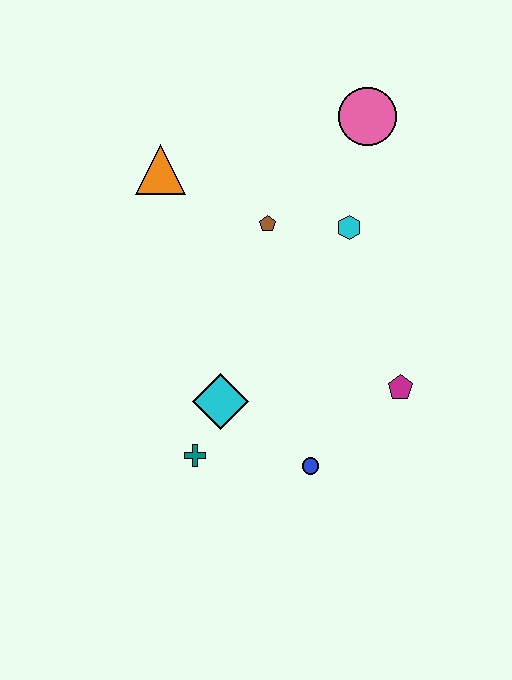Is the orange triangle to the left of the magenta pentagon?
Yes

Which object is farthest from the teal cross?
The pink circle is farthest from the teal cross.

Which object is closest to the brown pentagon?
The cyan hexagon is closest to the brown pentagon.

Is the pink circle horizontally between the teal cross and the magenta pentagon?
Yes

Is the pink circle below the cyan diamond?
No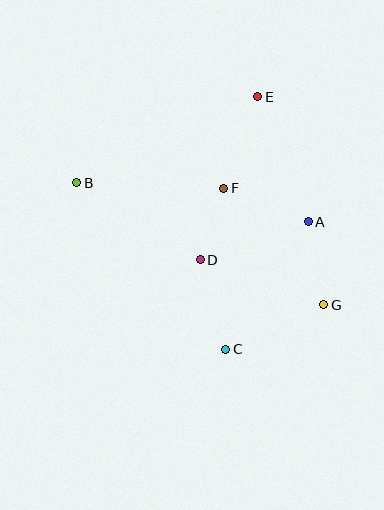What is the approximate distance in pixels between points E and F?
The distance between E and F is approximately 98 pixels.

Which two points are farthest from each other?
Points B and G are farthest from each other.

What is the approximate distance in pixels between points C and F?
The distance between C and F is approximately 161 pixels.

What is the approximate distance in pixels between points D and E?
The distance between D and E is approximately 173 pixels.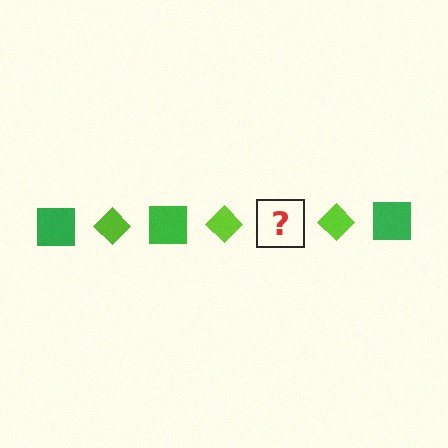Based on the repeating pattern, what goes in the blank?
The blank should be a green square.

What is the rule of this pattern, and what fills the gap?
The rule is that the pattern alternates between green square and lime diamond. The gap should be filled with a green square.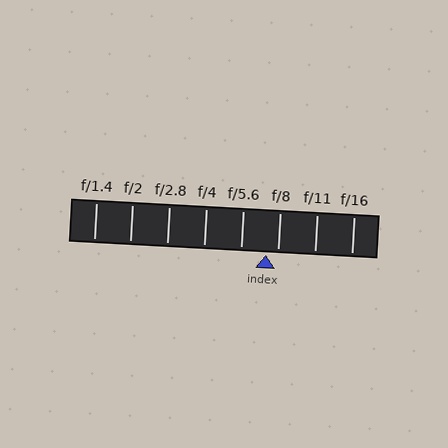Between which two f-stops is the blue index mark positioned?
The index mark is between f/5.6 and f/8.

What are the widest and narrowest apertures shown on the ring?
The widest aperture shown is f/1.4 and the narrowest is f/16.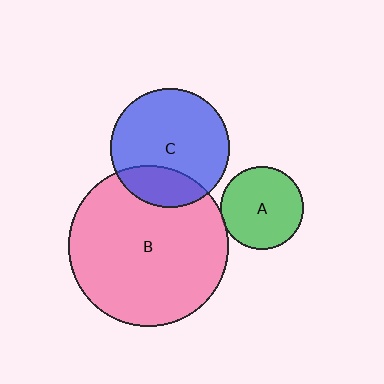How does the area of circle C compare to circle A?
Approximately 2.1 times.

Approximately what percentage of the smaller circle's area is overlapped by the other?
Approximately 25%.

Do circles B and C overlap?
Yes.